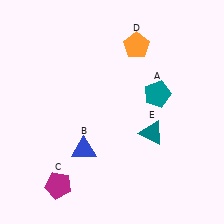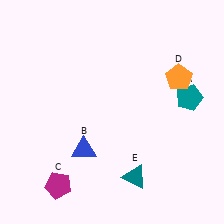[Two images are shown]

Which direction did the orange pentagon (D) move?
The orange pentagon (D) moved right.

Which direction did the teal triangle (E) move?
The teal triangle (E) moved down.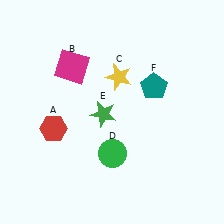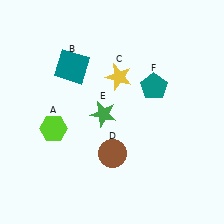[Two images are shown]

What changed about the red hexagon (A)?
In Image 1, A is red. In Image 2, it changed to lime.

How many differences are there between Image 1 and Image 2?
There are 3 differences between the two images.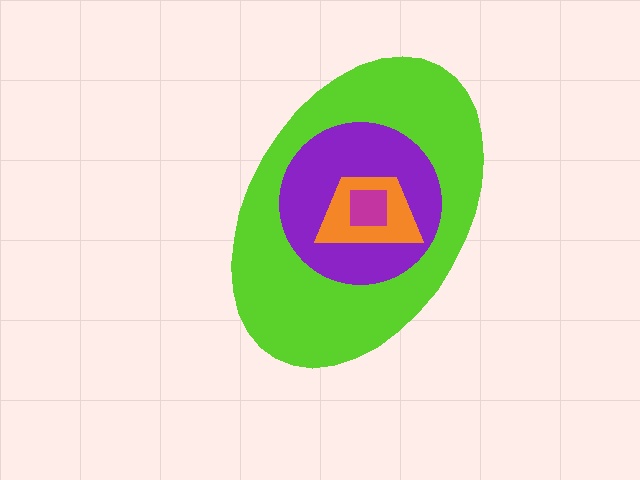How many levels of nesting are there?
4.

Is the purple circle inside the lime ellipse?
Yes.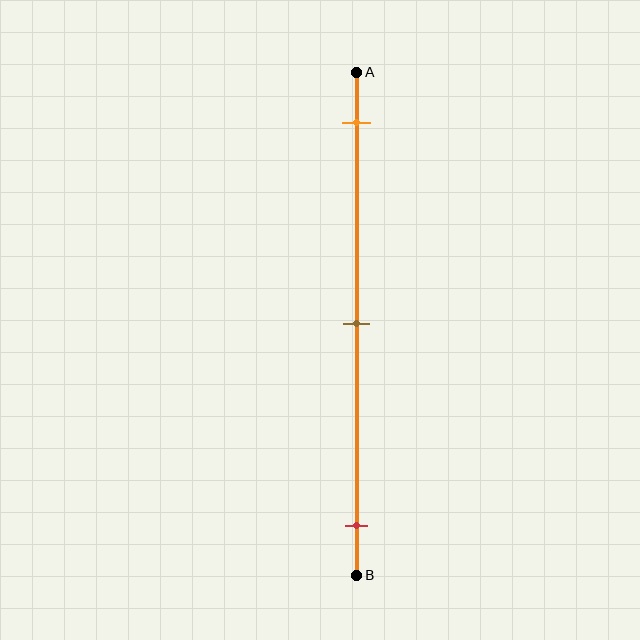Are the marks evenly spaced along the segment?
Yes, the marks are approximately evenly spaced.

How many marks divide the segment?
There are 3 marks dividing the segment.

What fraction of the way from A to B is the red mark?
The red mark is approximately 90% (0.9) of the way from A to B.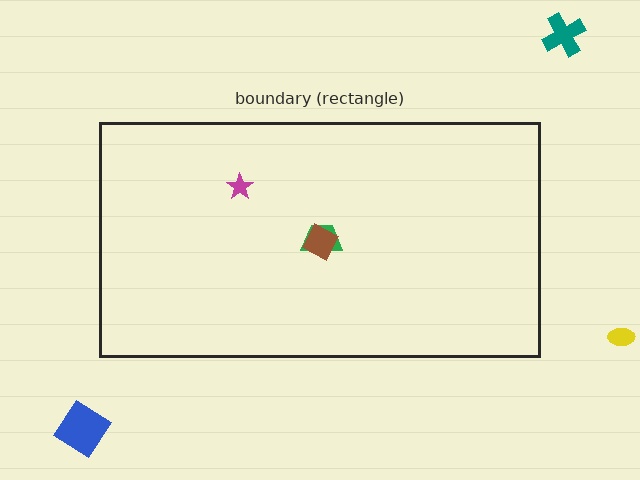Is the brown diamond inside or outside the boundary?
Inside.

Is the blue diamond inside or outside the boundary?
Outside.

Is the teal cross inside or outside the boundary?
Outside.